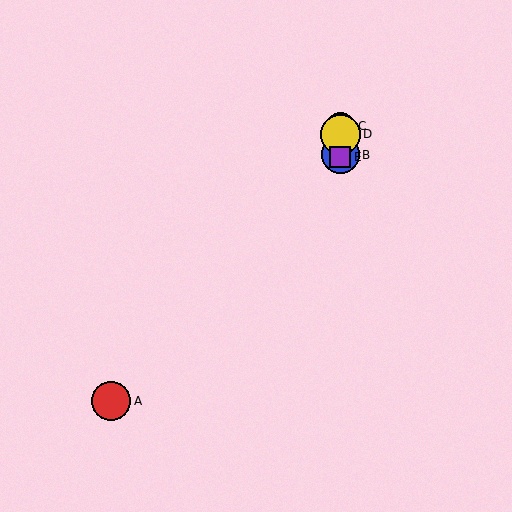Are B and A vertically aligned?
No, B is at x≈340 and A is at x≈111.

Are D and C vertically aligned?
Yes, both are at x≈340.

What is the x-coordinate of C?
Object C is at x≈340.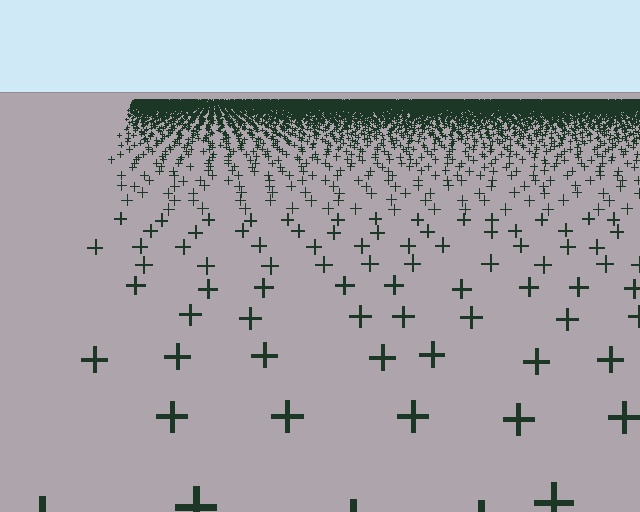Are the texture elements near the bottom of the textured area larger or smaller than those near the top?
Larger. Near the bottom, elements are closer to the viewer and appear at a bigger on-screen size.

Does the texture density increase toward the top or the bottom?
Density increases toward the top.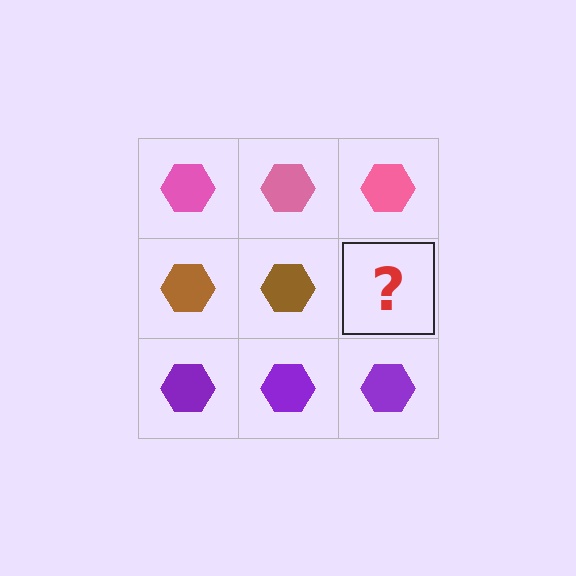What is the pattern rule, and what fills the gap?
The rule is that each row has a consistent color. The gap should be filled with a brown hexagon.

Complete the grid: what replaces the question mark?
The question mark should be replaced with a brown hexagon.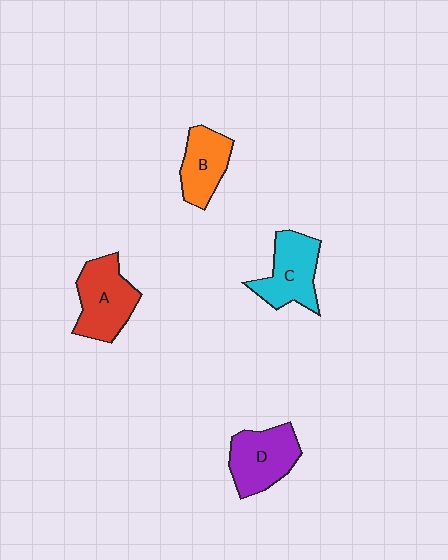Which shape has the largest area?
Shape A (red).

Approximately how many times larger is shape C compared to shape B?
Approximately 1.2 times.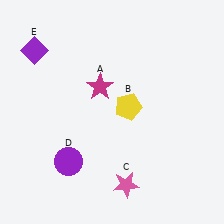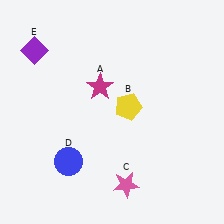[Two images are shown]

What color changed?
The circle (D) changed from purple in Image 1 to blue in Image 2.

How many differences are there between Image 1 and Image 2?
There is 1 difference between the two images.